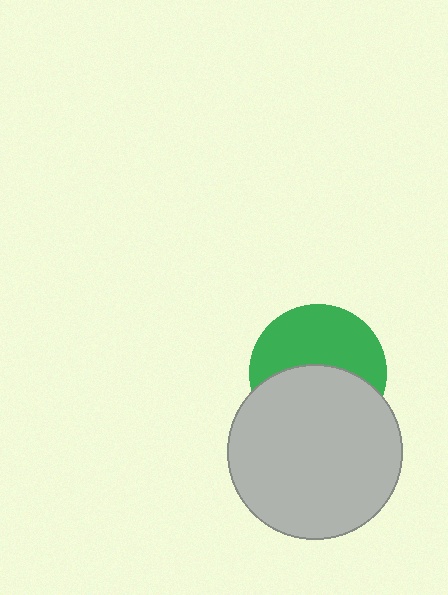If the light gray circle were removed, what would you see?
You would see the complete green circle.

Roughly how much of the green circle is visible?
About half of it is visible (roughly 51%).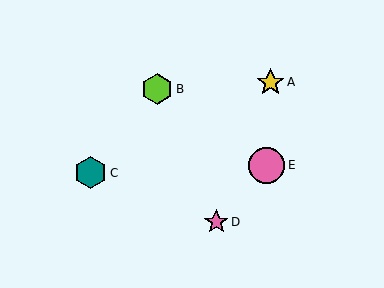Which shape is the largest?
The pink circle (labeled E) is the largest.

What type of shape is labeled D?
Shape D is a pink star.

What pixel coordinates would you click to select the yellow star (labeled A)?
Click at (270, 82) to select the yellow star A.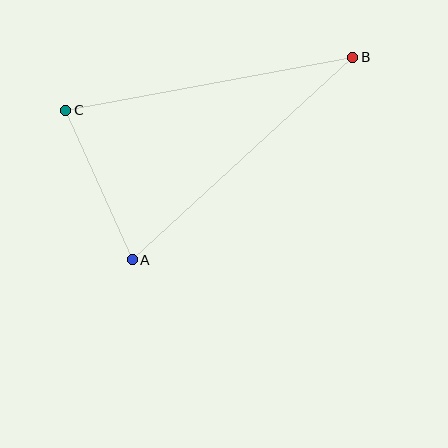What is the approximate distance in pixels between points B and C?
The distance between B and C is approximately 292 pixels.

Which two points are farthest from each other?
Points A and B are farthest from each other.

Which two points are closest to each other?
Points A and C are closest to each other.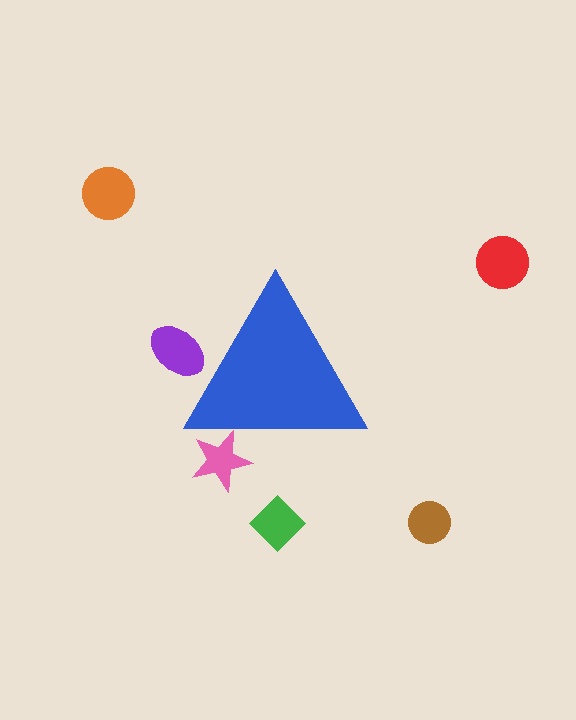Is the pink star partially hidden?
Yes, the pink star is partially hidden behind the blue triangle.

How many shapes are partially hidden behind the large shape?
2 shapes are partially hidden.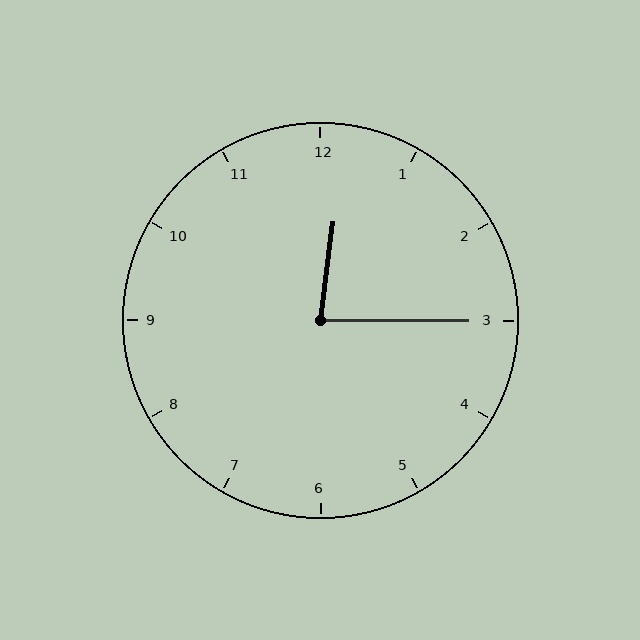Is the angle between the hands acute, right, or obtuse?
It is acute.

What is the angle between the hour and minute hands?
Approximately 82 degrees.